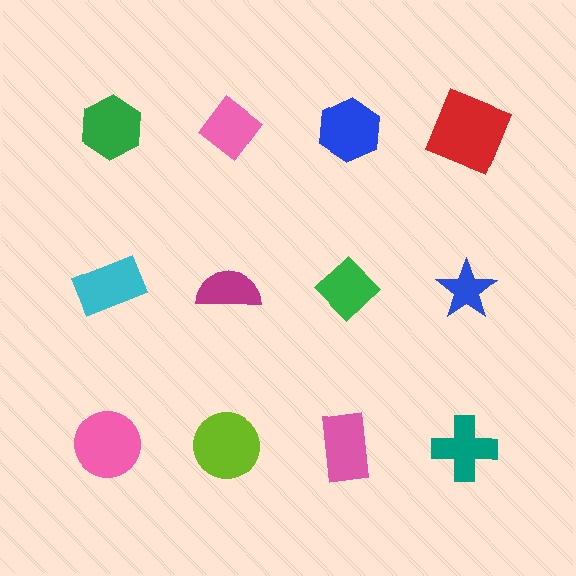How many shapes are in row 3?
4 shapes.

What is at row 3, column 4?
A teal cross.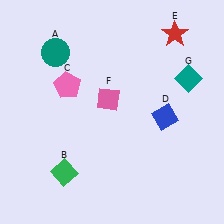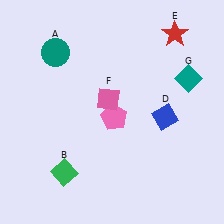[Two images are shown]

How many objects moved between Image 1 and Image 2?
1 object moved between the two images.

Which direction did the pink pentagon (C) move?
The pink pentagon (C) moved right.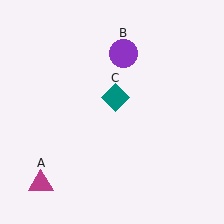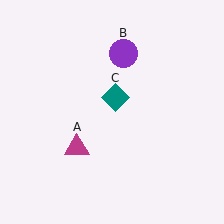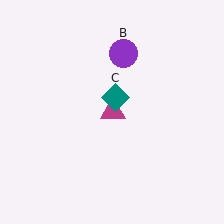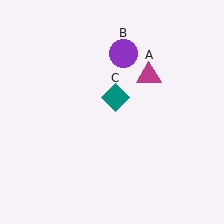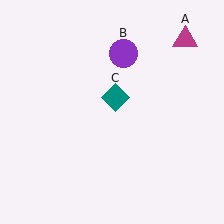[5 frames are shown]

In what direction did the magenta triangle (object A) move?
The magenta triangle (object A) moved up and to the right.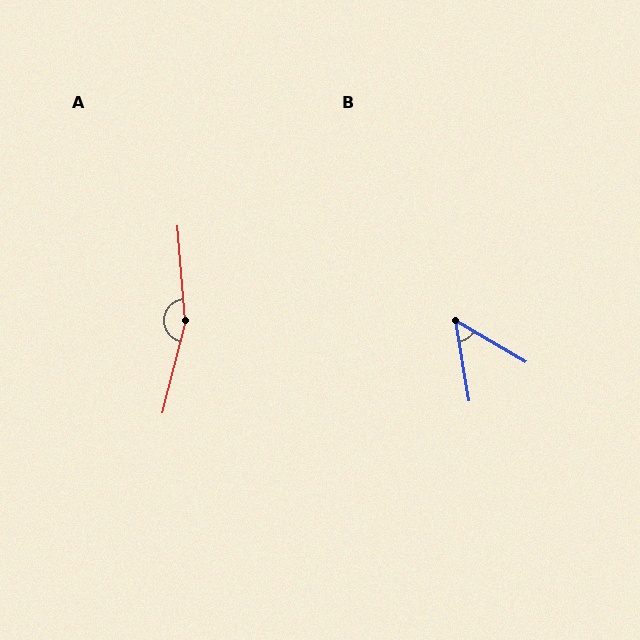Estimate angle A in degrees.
Approximately 161 degrees.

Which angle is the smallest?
B, at approximately 49 degrees.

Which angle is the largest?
A, at approximately 161 degrees.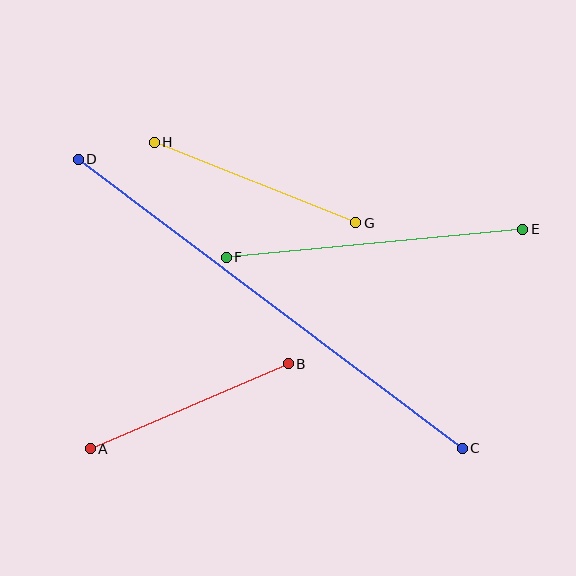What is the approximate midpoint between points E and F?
The midpoint is at approximately (374, 243) pixels.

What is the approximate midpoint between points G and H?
The midpoint is at approximately (255, 182) pixels.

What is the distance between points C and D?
The distance is approximately 481 pixels.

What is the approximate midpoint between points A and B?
The midpoint is at approximately (189, 406) pixels.